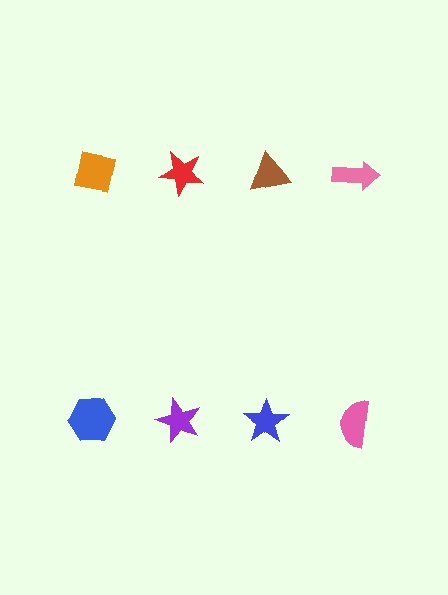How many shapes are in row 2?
4 shapes.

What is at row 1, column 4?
A pink arrow.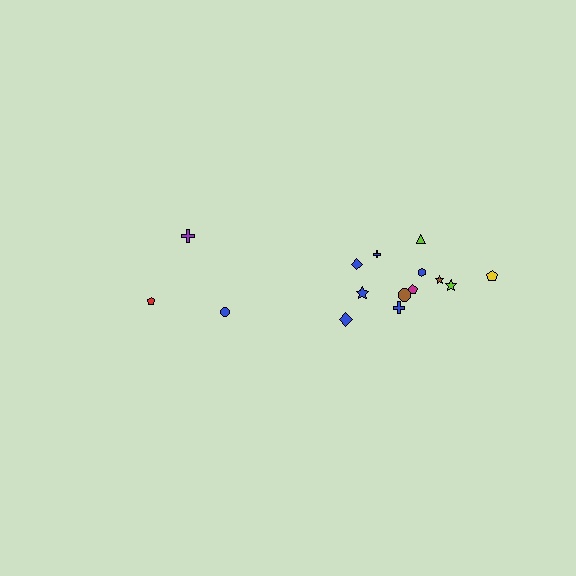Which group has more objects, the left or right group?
The right group.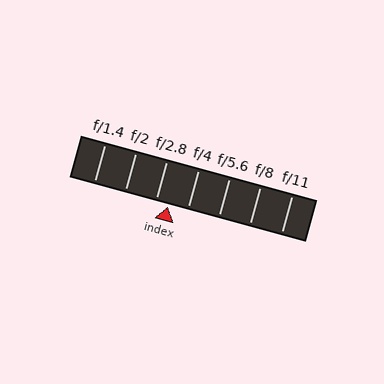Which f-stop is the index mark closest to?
The index mark is closest to f/2.8.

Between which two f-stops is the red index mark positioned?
The index mark is between f/2.8 and f/4.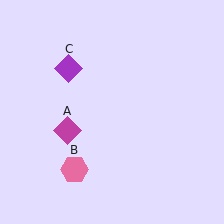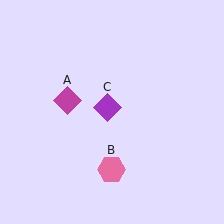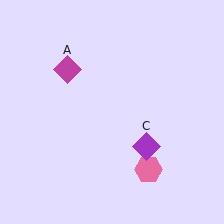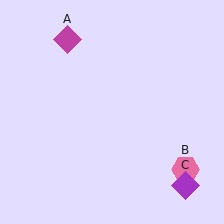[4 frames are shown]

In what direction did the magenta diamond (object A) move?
The magenta diamond (object A) moved up.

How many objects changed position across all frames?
3 objects changed position: magenta diamond (object A), pink hexagon (object B), purple diamond (object C).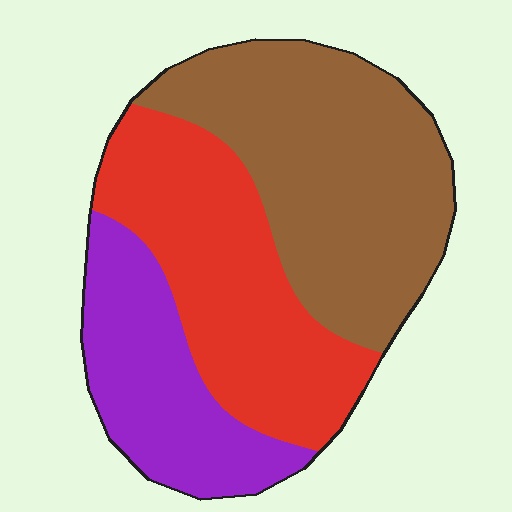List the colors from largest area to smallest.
From largest to smallest: brown, red, purple.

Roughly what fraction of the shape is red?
Red takes up about one third (1/3) of the shape.